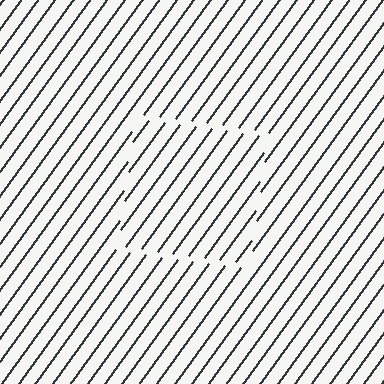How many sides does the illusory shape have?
4 sides — the line-ends trace a square.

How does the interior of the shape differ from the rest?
The interior of the shape contains the same grating, shifted by half a period — the contour is defined by the phase discontinuity where line-ends from the inner and outer gratings abut.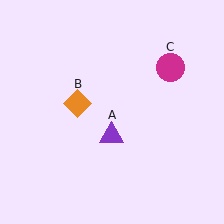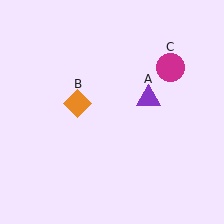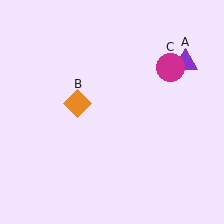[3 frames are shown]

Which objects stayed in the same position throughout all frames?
Orange diamond (object B) and magenta circle (object C) remained stationary.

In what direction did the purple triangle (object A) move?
The purple triangle (object A) moved up and to the right.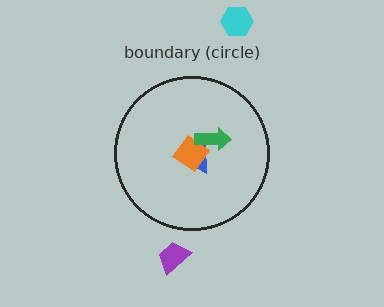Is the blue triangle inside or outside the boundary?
Inside.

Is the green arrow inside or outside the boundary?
Inside.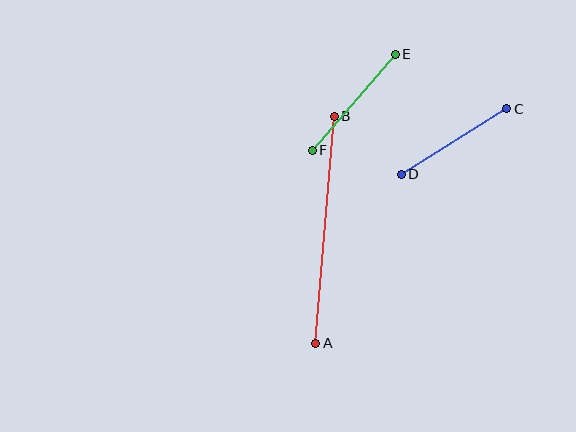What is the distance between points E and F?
The distance is approximately 127 pixels.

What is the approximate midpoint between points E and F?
The midpoint is at approximately (354, 102) pixels.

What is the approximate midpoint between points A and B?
The midpoint is at approximately (325, 230) pixels.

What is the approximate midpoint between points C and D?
The midpoint is at approximately (454, 142) pixels.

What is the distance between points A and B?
The distance is approximately 227 pixels.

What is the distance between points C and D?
The distance is approximately 124 pixels.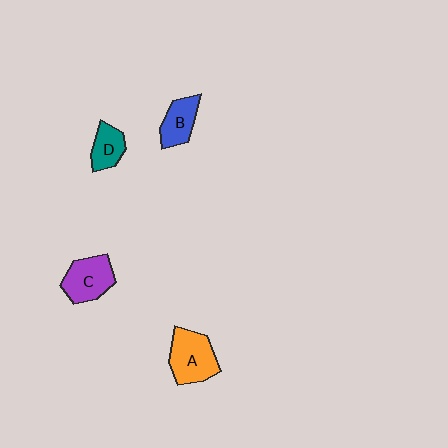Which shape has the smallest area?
Shape D (teal).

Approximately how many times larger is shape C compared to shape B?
Approximately 1.3 times.